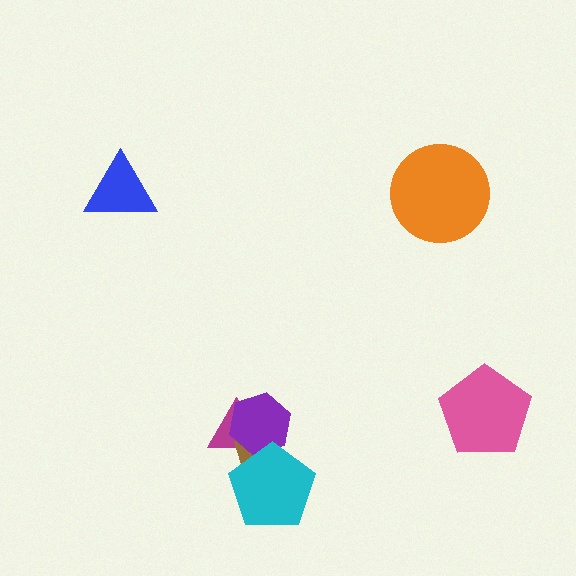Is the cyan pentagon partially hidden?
No, no other shape covers it.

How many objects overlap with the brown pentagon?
3 objects overlap with the brown pentagon.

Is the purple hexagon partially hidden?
Yes, it is partially covered by another shape.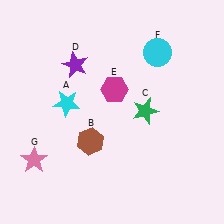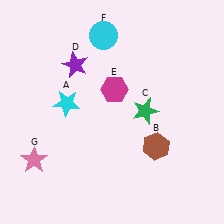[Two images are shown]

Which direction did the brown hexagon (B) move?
The brown hexagon (B) moved right.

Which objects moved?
The objects that moved are: the brown hexagon (B), the cyan circle (F).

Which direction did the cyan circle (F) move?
The cyan circle (F) moved left.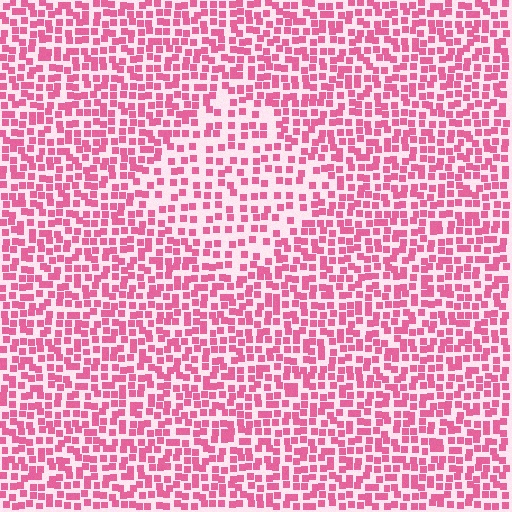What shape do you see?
I see a diamond.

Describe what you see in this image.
The image contains small pink elements arranged at two different densities. A diamond-shaped region is visible where the elements are less densely packed than the surrounding area.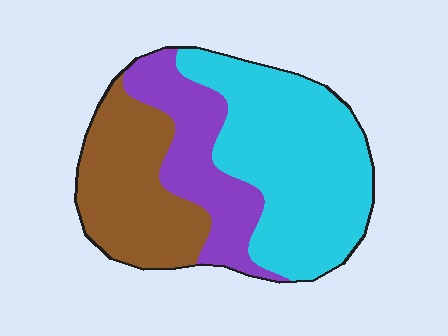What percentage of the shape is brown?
Brown covers about 30% of the shape.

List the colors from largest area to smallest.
From largest to smallest: cyan, brown, purple.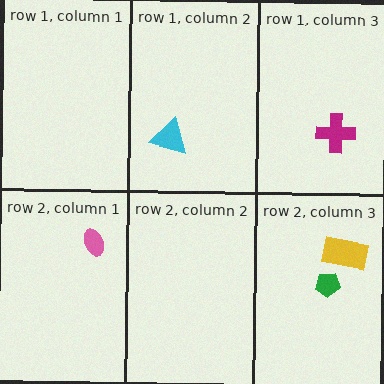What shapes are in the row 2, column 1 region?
The pink ellipse.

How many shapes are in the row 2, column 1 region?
1.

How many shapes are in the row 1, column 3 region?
1.